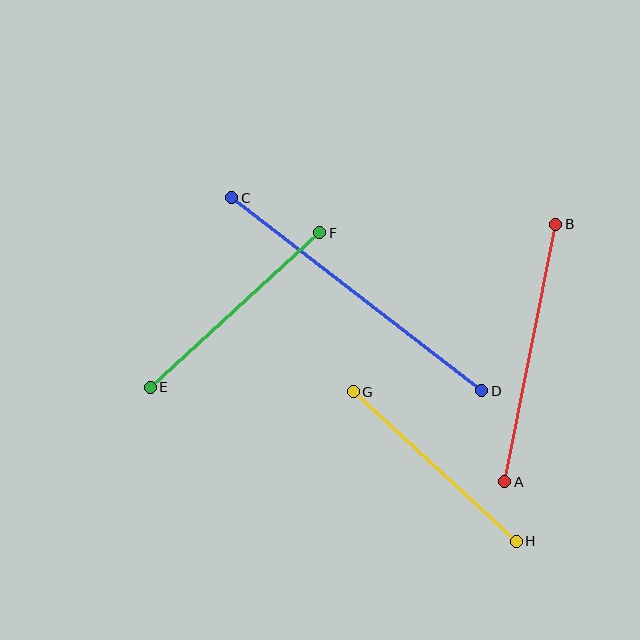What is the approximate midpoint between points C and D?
The midpoint is at approximately (357, 294) pixels.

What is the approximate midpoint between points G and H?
The midpoint is at approximately (435, 466) pixels.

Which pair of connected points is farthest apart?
Points C and D are farthest apart.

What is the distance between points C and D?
The distance is approximately 315 pixels.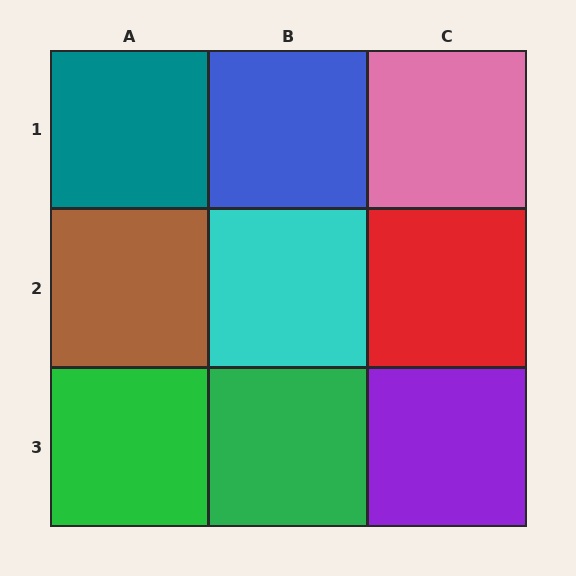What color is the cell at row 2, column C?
Red.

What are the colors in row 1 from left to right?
Teal, blue, pink.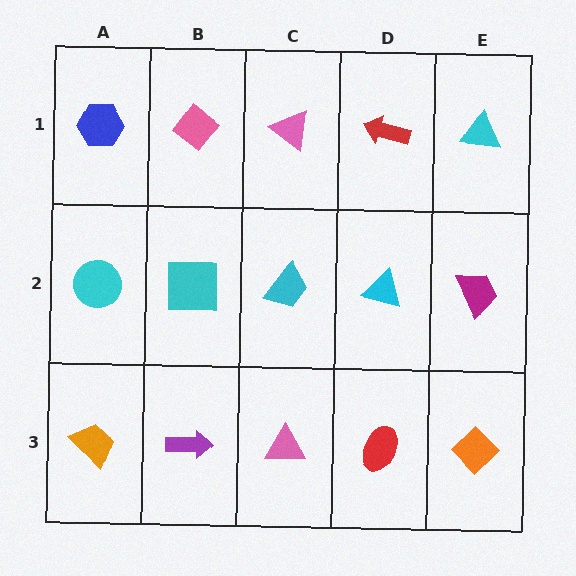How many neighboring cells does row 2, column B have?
4.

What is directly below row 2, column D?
A red ellipse.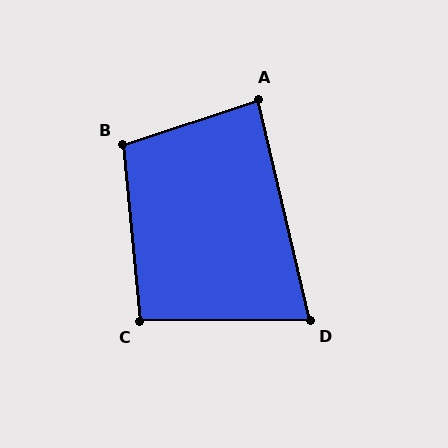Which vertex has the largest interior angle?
B, at approximately 103 degrees.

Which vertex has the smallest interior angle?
D, at approximately 77 degrees.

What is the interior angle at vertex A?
Approximately 85 degrees (acute).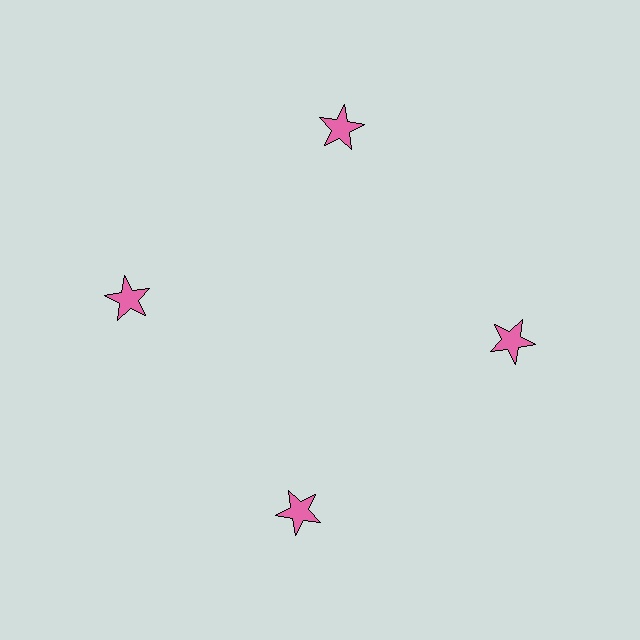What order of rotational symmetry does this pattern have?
This pattern has 4-fold rotational symmetry.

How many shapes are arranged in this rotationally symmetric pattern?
There are 4 shapes, arranged in 4 groups of 1.